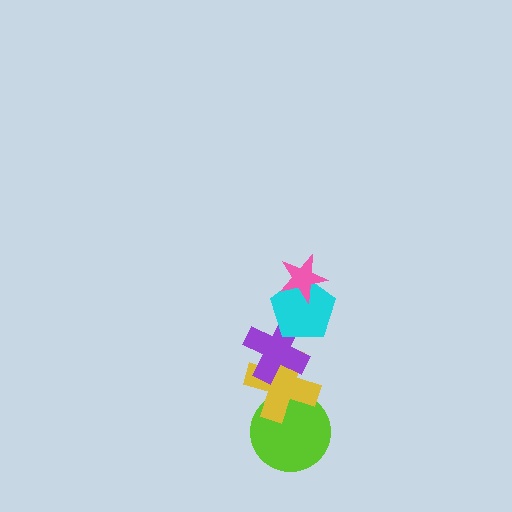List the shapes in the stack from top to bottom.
From top to bottom: the pink star, the cyan pentagon, the purple cross, the yellow cross, the lime circle.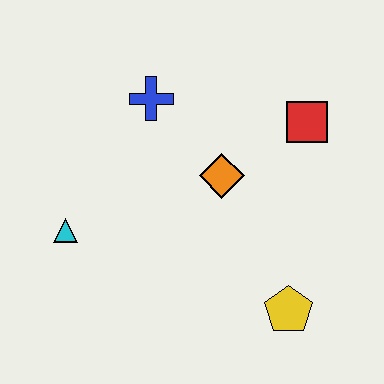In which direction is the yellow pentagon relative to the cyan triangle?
The yellow pentagon is to the right of the cyan triangle.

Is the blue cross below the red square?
No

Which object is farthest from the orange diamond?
The cyan triangle is farthest from the orange diamond.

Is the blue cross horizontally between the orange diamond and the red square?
No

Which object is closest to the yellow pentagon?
The orange diamond is closest to the yellow pentagon.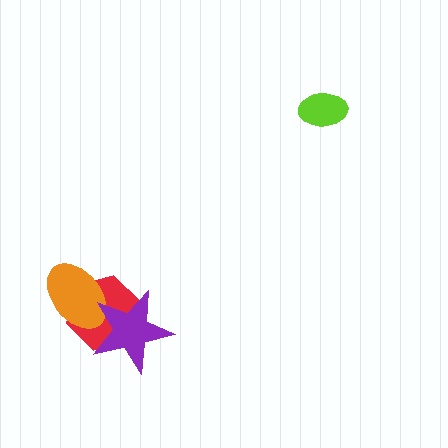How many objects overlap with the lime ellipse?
0 objects overlap with the lime ellipse.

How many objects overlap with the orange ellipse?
2 objects overlap with the orange ellipse.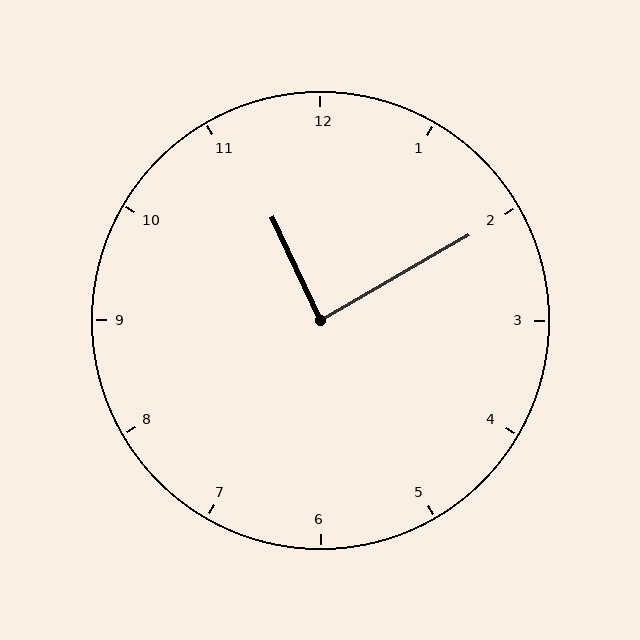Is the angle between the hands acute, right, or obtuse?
It is right.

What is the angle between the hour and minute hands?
Approximately 85 degrees.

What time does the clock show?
11:10.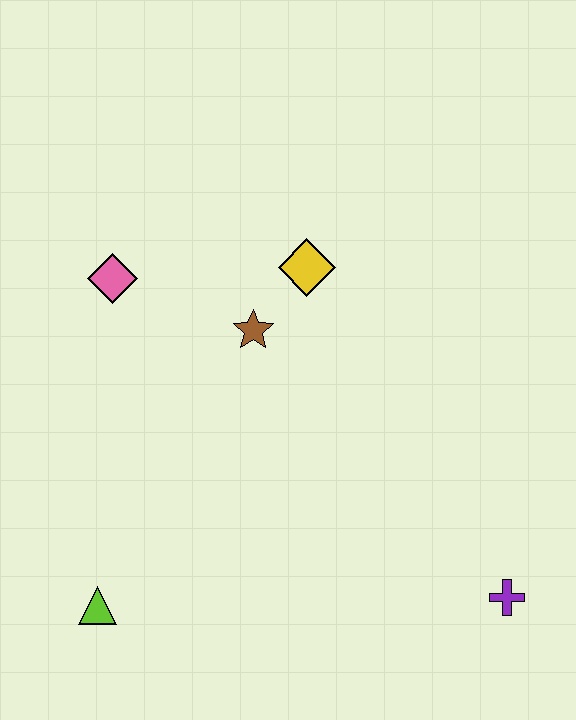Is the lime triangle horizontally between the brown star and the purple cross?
No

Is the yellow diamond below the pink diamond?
No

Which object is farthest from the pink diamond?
The purple cross is farthest from the pink diamond.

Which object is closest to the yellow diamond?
The brown star is closest to the yellow diamond.